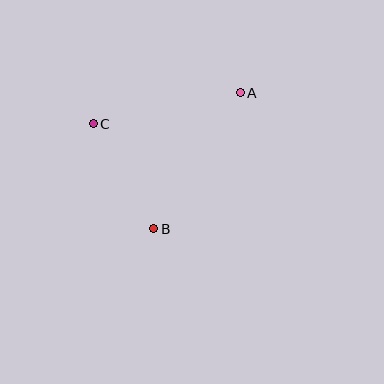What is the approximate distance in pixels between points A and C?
The distance between A and C is approximately 150 pixels.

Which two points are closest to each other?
Points B and C are closest to each other.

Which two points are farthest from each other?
Points A and B are farthest from each other.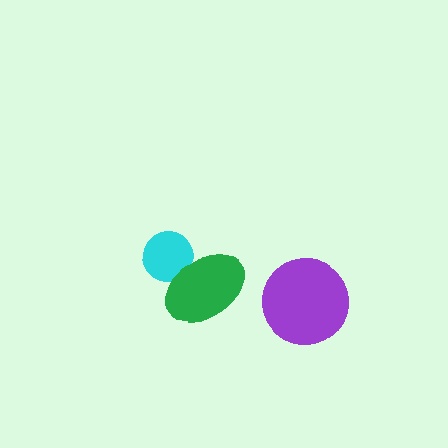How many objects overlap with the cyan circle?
1 object overlaps with the cyan circle.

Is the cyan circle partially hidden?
Yes, it is partially covered by another shape.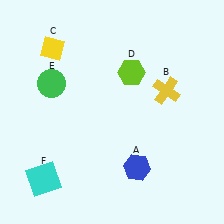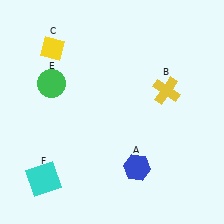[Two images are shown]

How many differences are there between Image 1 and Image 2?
There is 1 difference between the two images.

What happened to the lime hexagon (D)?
The lime hexagon (D) was removed in Image 2. It was in the top-right area of Image 1.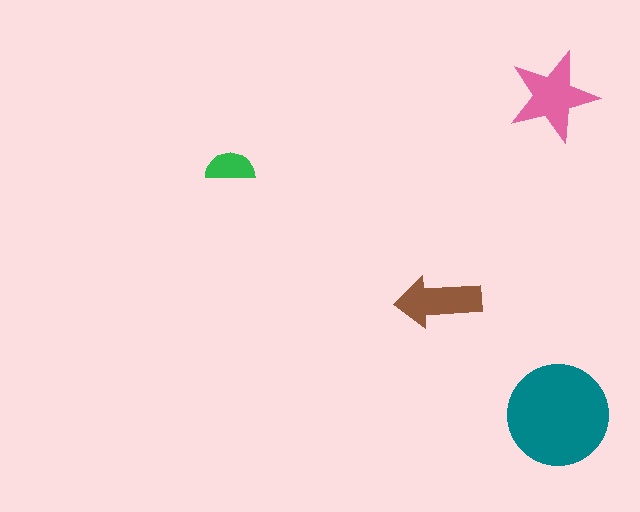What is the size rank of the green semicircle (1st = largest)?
4th.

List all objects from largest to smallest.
The teal circle, the pink star, the brown arrow, the green semicircle.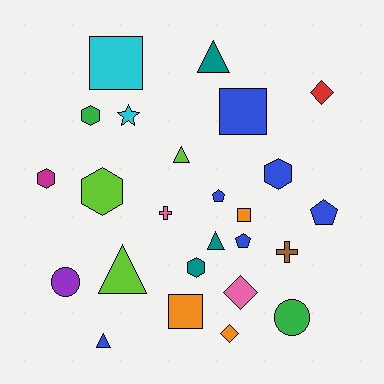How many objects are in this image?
There are 25 objects.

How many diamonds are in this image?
There are 3 diamonds.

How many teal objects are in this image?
There are 3 teal objects.